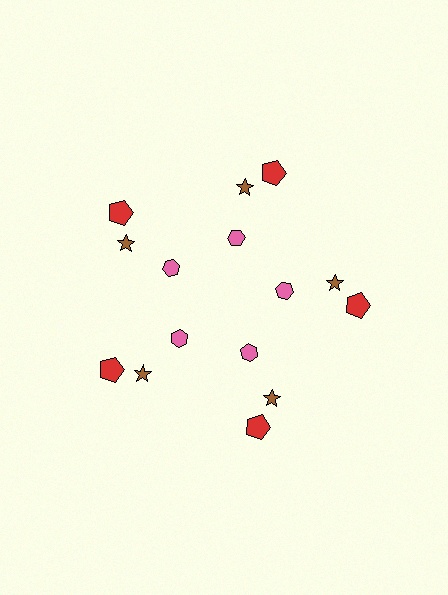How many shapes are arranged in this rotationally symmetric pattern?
There are 15 shapes, arranged in 5 groups of 3.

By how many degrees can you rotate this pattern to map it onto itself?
The pattern maps onto itself every 72 degrees of rotation.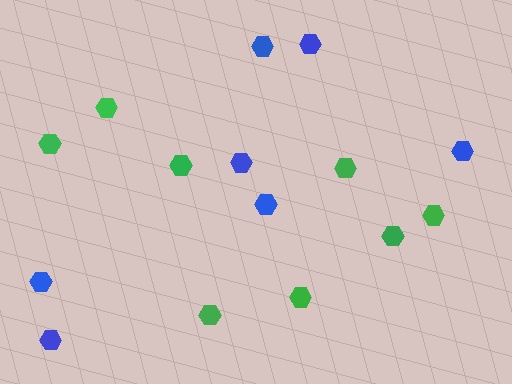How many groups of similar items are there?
There are 2 groups: one group of green hexagons (8) and one group of blue hexagons (7).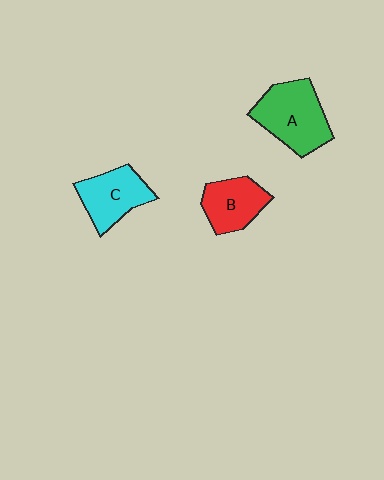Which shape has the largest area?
Shape A (green).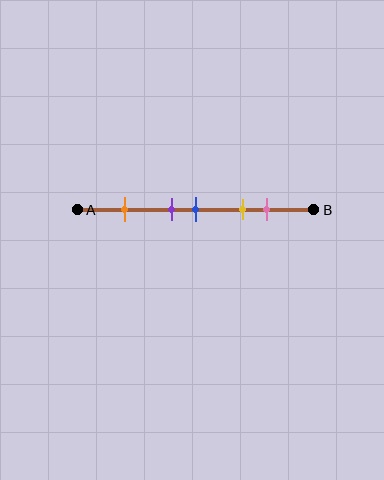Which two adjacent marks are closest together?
The purple and blue marks are the closest adjacent pair.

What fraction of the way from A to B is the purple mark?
The purple mark is approximately 40% (0.4) of the way from A to B.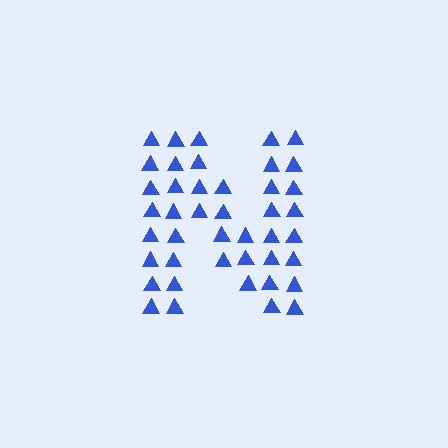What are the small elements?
The small elements are triangles.